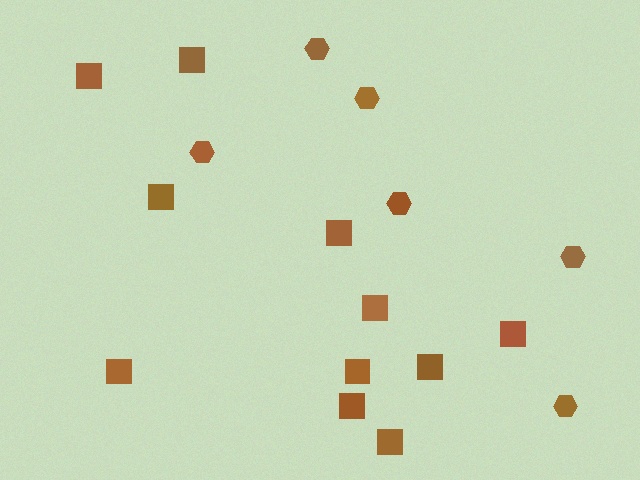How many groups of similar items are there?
There are 2 groups: one group of hexagons (6) and one group of squares (11).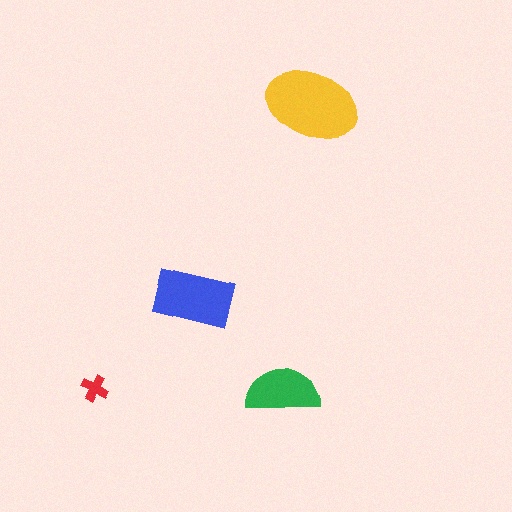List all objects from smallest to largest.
The red cross, the green semicircle, the blue rectangle, the yellow ellipse.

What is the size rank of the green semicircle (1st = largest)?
3rd.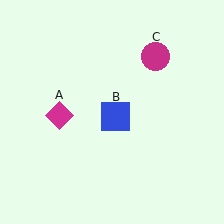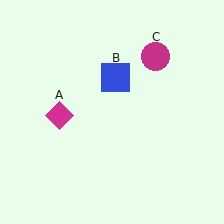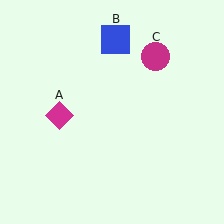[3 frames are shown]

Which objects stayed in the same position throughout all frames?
Magenta diamond (object A) and magenta circle (object C) remained stationary.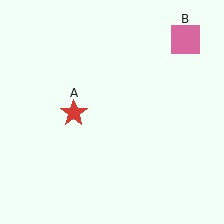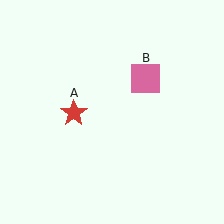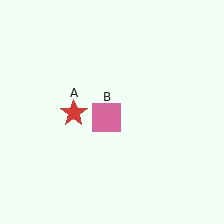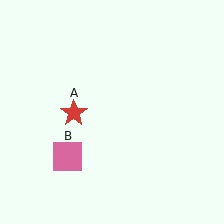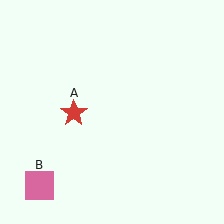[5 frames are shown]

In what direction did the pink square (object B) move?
The pink square (object B) moved down and to the left.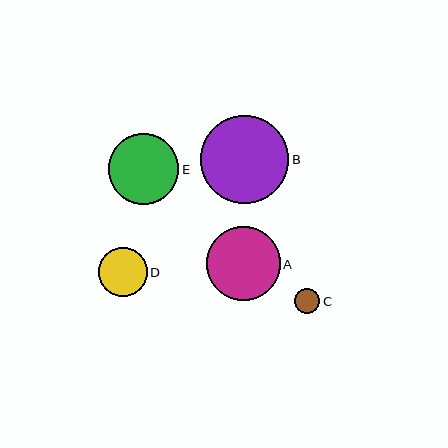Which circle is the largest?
Circle B is the largest with a size of approximately 88 pixels.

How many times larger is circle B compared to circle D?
Circle B is approximately 1.8 times the size of circle D.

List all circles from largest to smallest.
From largest to smallest: B, A, E, D, C.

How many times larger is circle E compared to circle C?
Circle E is approximately 2.8 times the size of circle C.